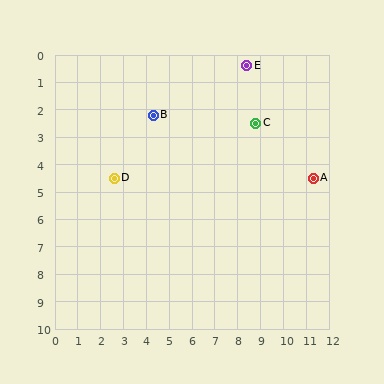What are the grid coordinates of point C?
Point C is at approximately (8.8, 2.5).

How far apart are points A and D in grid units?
Points A and D are about 8.7 grid units apart.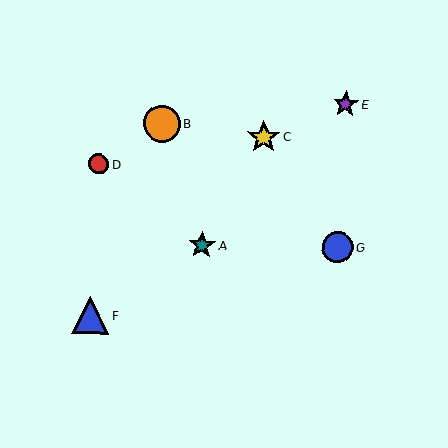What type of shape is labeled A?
Shape A is a teal star.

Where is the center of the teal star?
The center of the teal star is at (202, 245).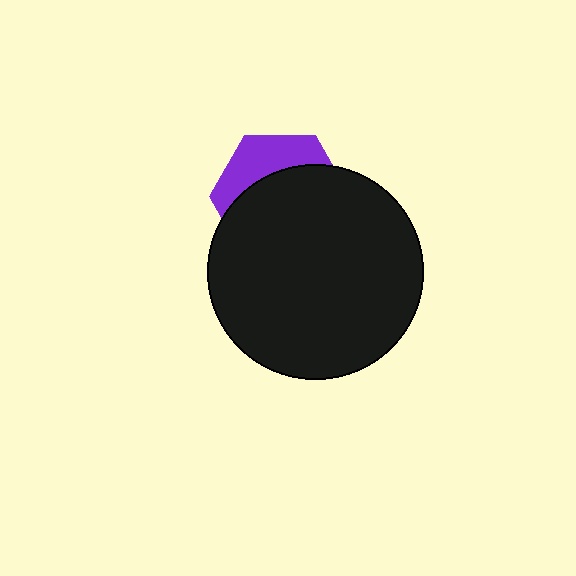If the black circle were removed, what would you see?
You would see the complete purple hexagon.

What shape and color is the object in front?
The object in front is a black circle.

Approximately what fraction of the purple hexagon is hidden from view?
Roughly 67% of the purple hexagon is hidden behind the black circle.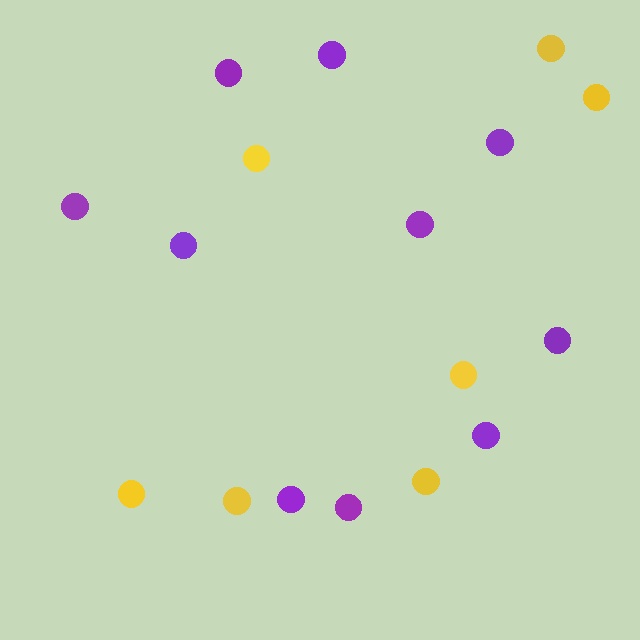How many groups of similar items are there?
There are 2 groups: one group of purple circles (10) and one group of yellow circles (7).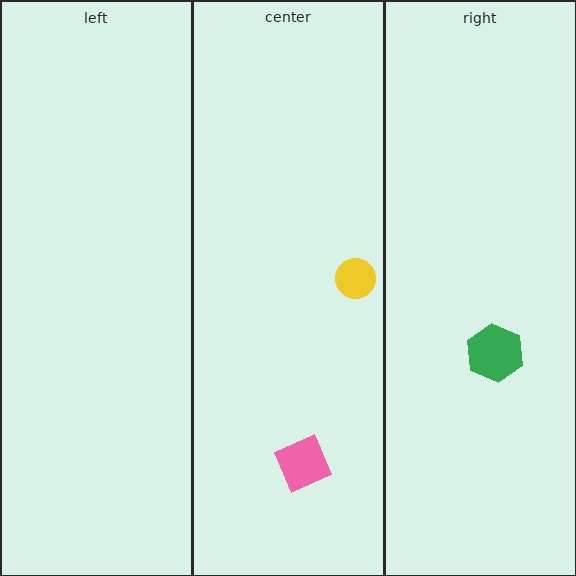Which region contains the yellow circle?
The center region.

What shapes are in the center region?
The pink diamond, the yellow circle.